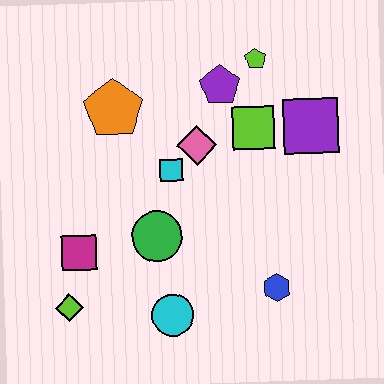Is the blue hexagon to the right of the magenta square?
Yes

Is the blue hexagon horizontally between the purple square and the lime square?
Yes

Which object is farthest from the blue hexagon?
The orange pentagon is farthest from the blue hexagon.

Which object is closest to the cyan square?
The pink diamond is closest to the cyan square.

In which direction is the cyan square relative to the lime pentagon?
The cyan square is below the lime pentagon.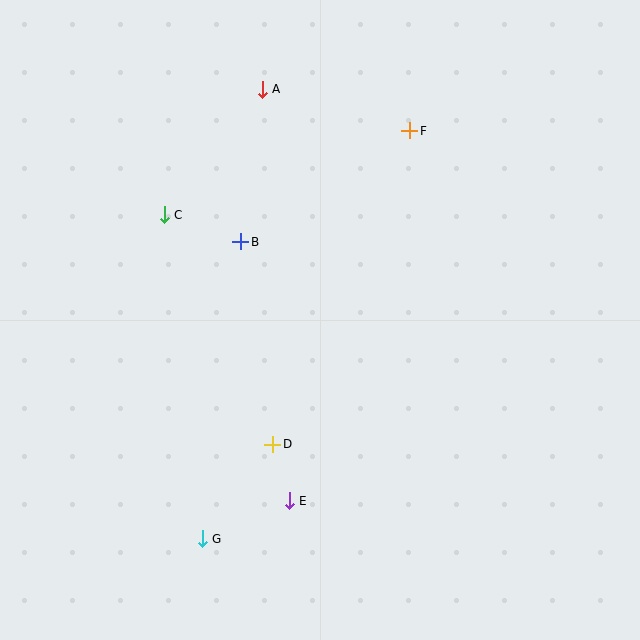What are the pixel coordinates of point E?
Point E is at (289, 501).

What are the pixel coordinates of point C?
Point C is at (164, 215).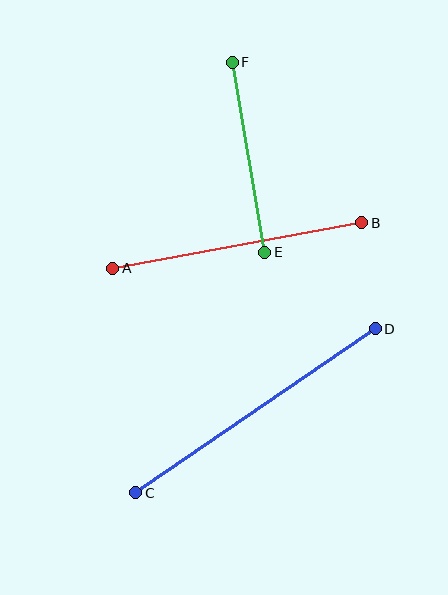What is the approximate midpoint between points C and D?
The midpoint is at approximately (256, 411) pixels.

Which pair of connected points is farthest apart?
Points C and D are farthest apart.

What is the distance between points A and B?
The distance is approximately 253 pixels.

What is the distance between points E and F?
The distance is approximately 193 pixels.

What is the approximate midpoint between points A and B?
The midpoint is at approximately (237, 246) pixels.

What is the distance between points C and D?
The distance is approximately 290 pixels.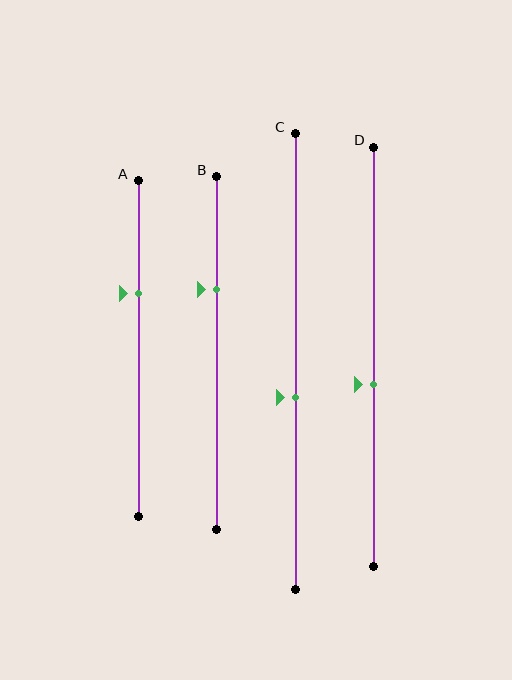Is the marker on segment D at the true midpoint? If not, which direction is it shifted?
No, the marker on segment D is shifted downward by about 6% of the segment length.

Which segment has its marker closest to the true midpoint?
Segment D has its marker closest to the true midpoint.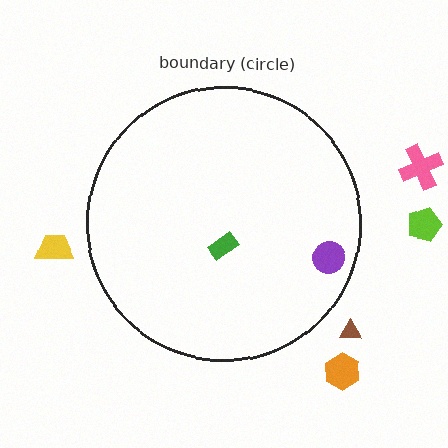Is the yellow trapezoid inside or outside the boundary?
Outside.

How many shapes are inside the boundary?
2 inside, 5 outside.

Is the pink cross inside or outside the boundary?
Outside.